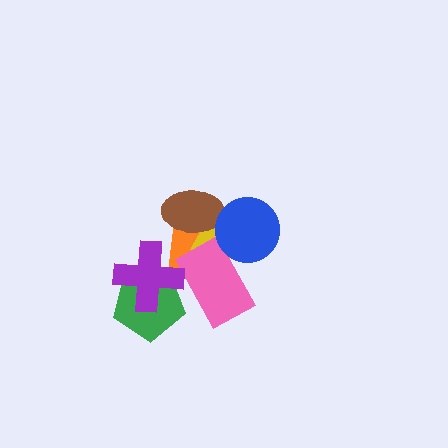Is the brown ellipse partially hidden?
Yes, it is partially covered by another shape.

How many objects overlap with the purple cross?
3 objects overlap with the purple cross.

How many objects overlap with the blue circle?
4 objects overlap with the blue circle.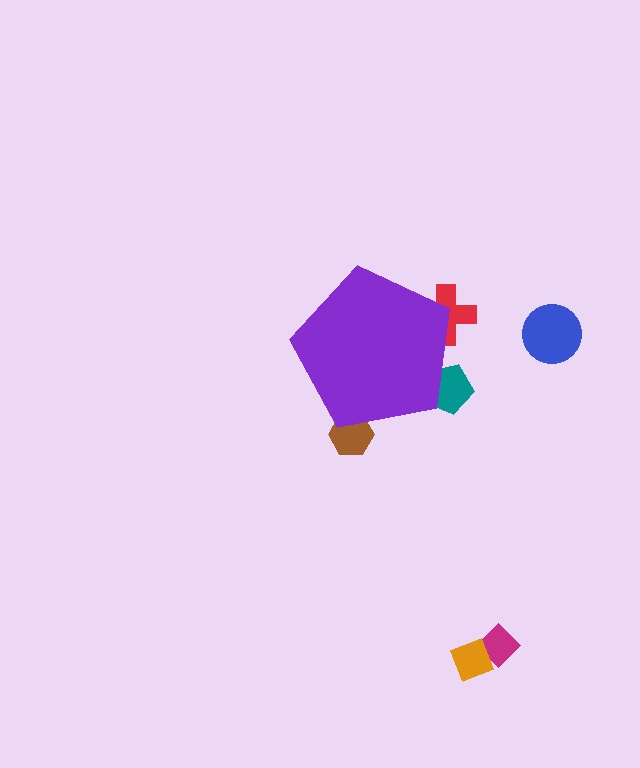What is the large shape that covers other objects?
A purple pentagon.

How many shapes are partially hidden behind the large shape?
3 shapes are partially hidden.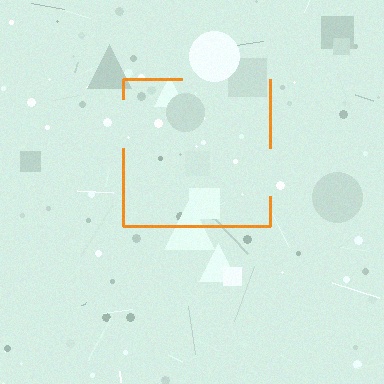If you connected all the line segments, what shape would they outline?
They would outline a square.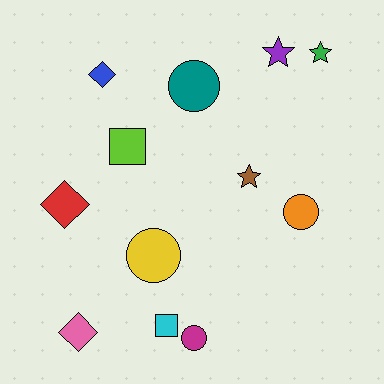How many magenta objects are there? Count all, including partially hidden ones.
There is 1 magenta object.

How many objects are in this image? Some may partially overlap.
There are 12 objects.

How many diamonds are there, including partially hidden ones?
There are 3 diamonds.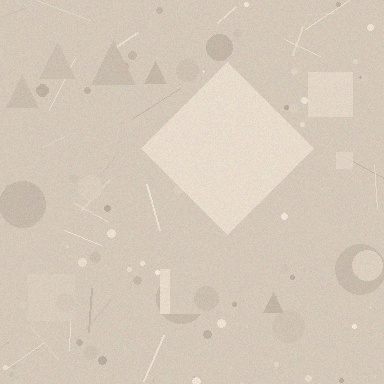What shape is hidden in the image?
A diamond is hidden in the image.